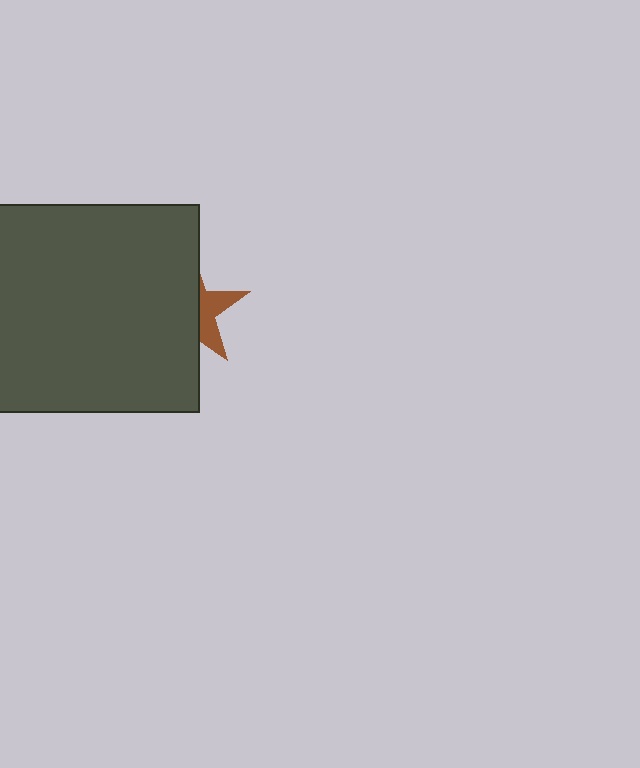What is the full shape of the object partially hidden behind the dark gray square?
The partially hidden object is a brown star.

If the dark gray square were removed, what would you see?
You would see the complete brown star.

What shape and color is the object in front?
The object in front is a dark gray square.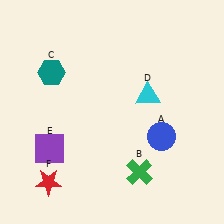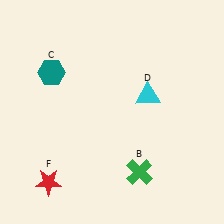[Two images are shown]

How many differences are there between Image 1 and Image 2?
There are 2 differences between the two images.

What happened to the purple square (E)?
The purple square (E) was removed in Image 2. It was in the bottom-left area of Image 1.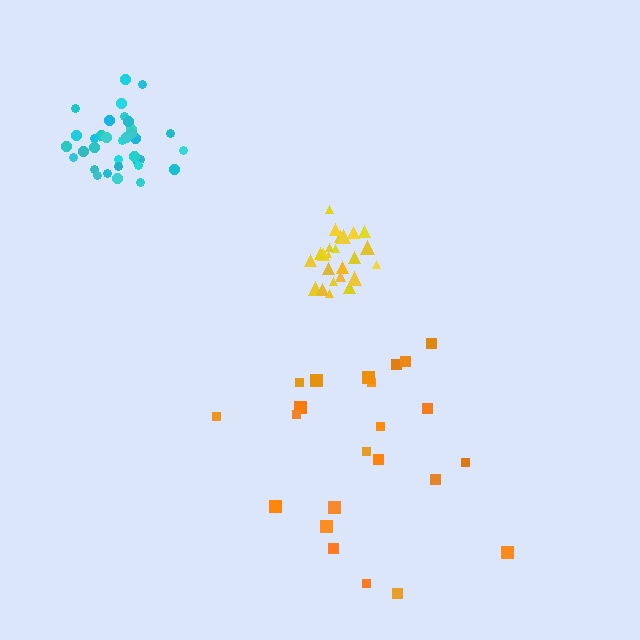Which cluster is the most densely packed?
Yellow.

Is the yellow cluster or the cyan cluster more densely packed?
Yellow.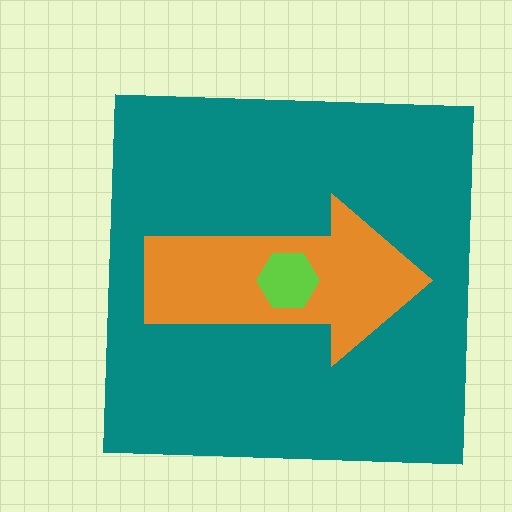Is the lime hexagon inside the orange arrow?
Yes.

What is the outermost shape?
The teal square.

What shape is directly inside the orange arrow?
The lime hexagon.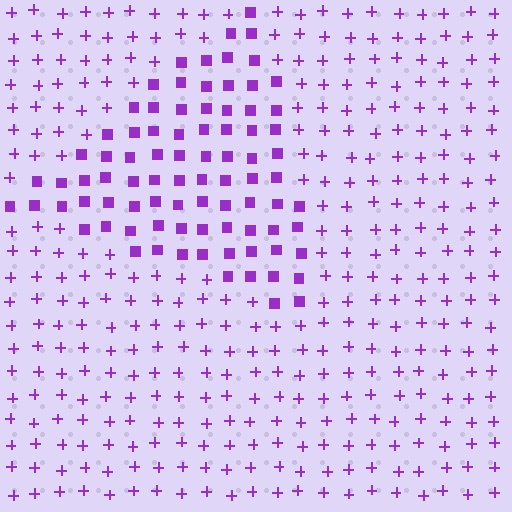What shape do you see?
I see a triangle.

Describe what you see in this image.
The image is filled with small purple elements arranged in a uniform grid. A triangle-shaped region contains squares, while the surrounding area contains plus signs. The boundary is defined purely by the change in element shape.